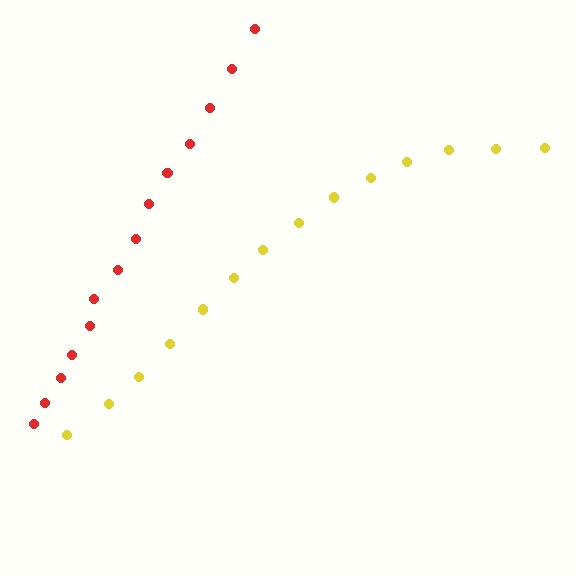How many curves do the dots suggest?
There are 2 distinct paths.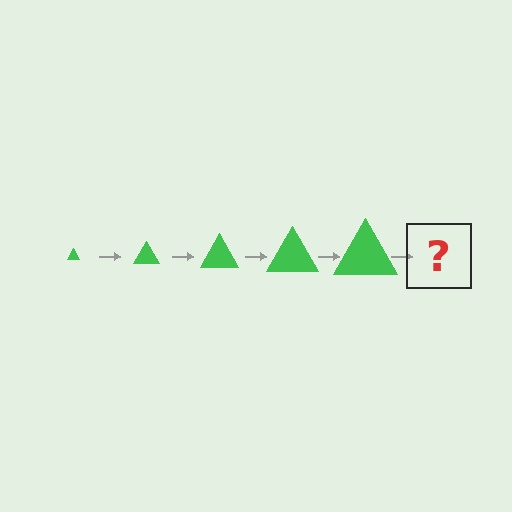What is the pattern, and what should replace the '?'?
The pattern is that the triangle gets progressively larger each step. The '?' should be a green triangle, larger than the previous one.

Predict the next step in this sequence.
The next step is a green triangle, larger than the previous one.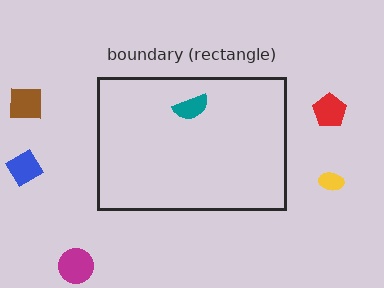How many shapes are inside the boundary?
1 inside, 5 outside.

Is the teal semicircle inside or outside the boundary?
Inside.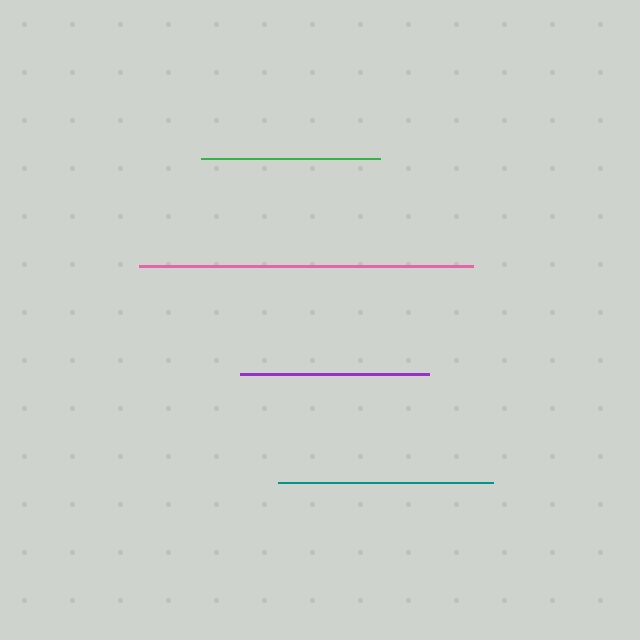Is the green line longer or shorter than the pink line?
The pink line is longer than the green line.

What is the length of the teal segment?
The teal segment is approximately 215 pixels long.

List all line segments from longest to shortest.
From longest to shortest: pink, teal, purple, green.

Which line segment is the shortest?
The green line is the shortest at approximately 179 pixels.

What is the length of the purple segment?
The purple segment is approximately 189 pixels long.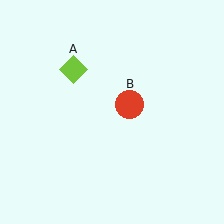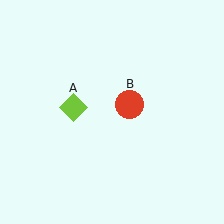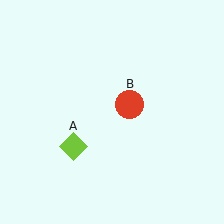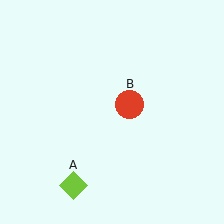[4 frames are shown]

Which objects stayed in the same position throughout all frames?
Red circle (object B) remained stationary.